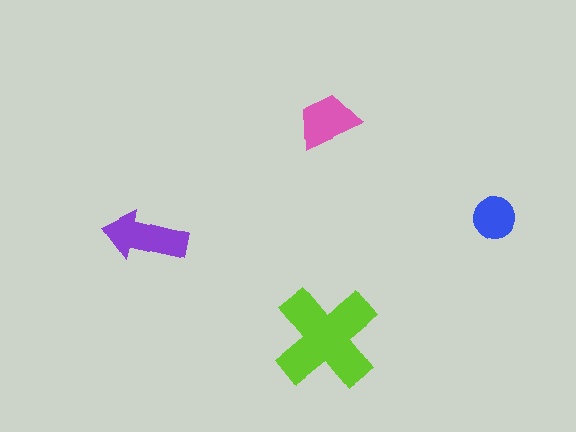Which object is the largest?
The lime cross.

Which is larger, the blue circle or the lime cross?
The lime cross.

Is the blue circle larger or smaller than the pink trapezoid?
Smaller.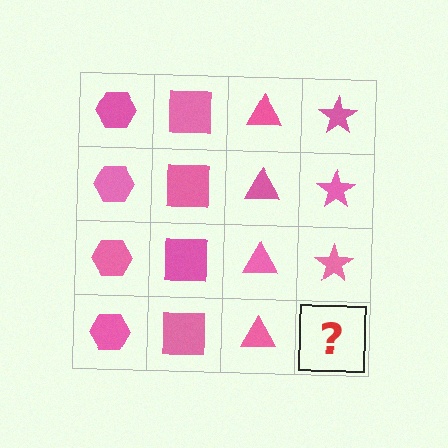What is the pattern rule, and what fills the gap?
The rule is that each column has a consistent shape. The gap should be filled with a pink star.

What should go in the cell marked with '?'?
The missing cell should contain a pink star.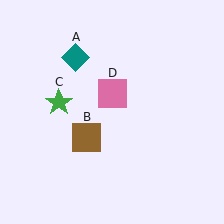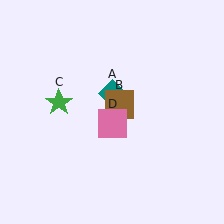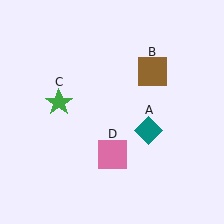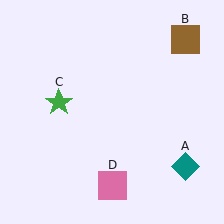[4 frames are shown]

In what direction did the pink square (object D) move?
The pink square (object D) moved down.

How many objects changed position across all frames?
3 objects changed position: teal diamond (object A), brown square (object B), pink square (object D).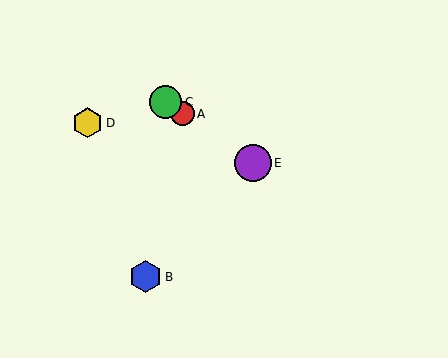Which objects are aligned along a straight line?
Objects A, C, E are aligned along a straight line.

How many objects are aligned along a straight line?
3 objects (A, C, E) are aligned along a straight line.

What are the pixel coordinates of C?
Object C is at (166, 102).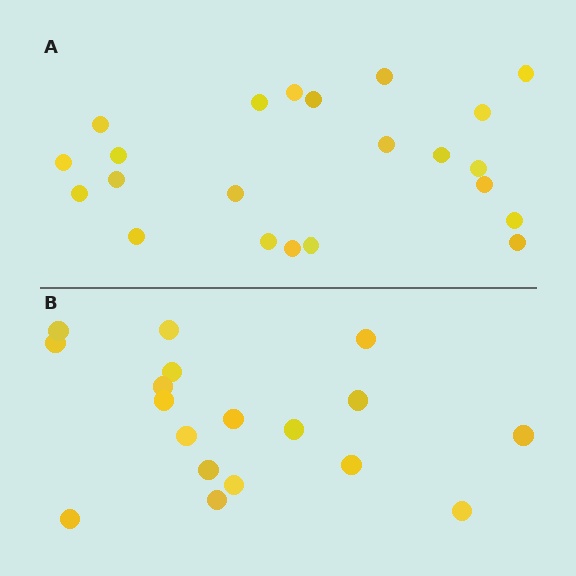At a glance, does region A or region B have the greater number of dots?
Region A (the top region) has more dots.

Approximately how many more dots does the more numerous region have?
Region A has about 4 more dots than region B.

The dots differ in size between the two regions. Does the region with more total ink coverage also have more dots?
No. Region B has more total ink coverage because its dots are larger, but region A actually contains more individual dots. Total area can be misleading — the number of items is what matters here.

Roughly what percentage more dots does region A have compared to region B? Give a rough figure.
About 20% more.